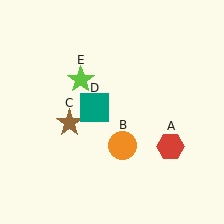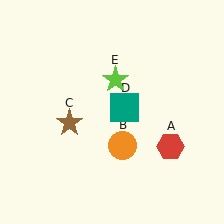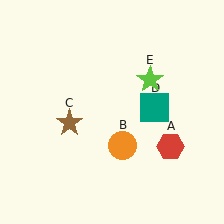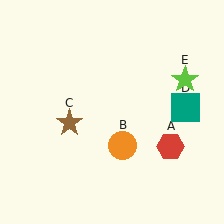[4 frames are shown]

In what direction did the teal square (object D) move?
The teal square (object D) moved right.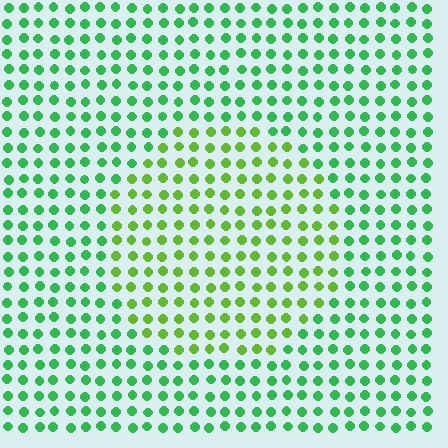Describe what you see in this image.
The image is filled with small green elements in a uniform arrangement. A circle-shaped region is visible where the elements are tinted to a slightly different hue, forming a subtle color boundary.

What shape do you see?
I see a circle.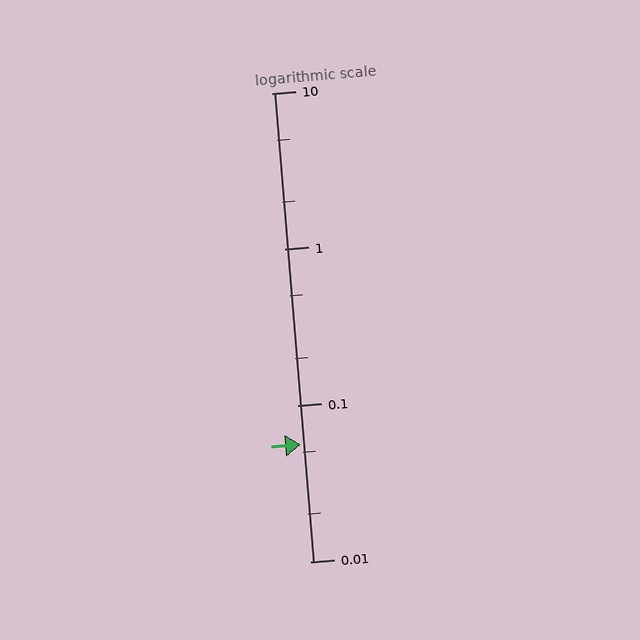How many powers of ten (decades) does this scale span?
The scale spans 3 decades, from 0.01 to 10.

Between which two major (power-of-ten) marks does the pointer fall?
The pointer is between 0.01 and 0.1.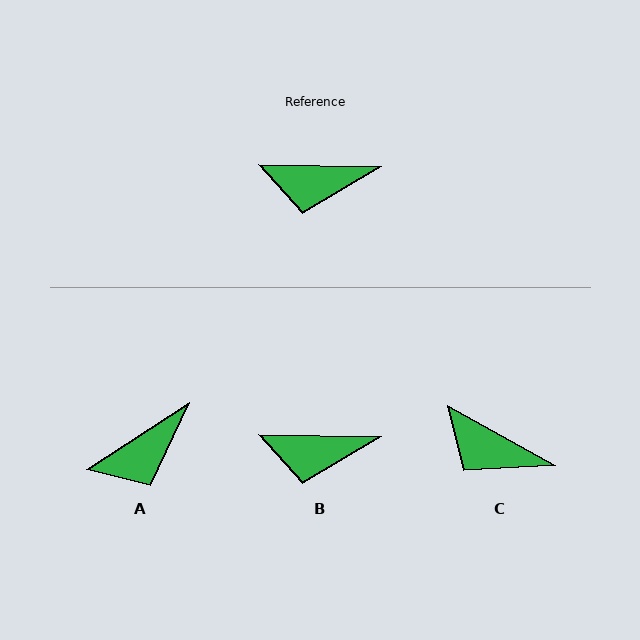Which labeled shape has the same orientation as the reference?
B.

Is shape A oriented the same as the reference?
No, it is off by about 34 degrees.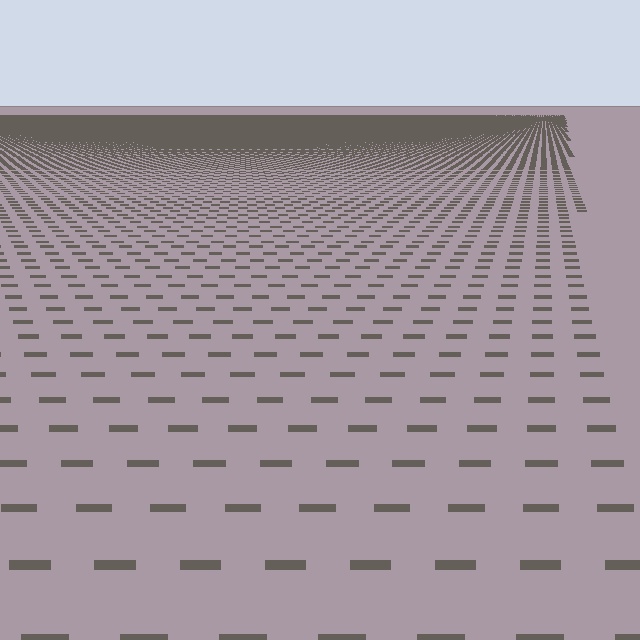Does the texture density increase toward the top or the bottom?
Density increases toward the top.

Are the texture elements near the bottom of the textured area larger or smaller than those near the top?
Larger. Near the bottom, elements are closer to the viewer and appear at a bigger on-screen size.